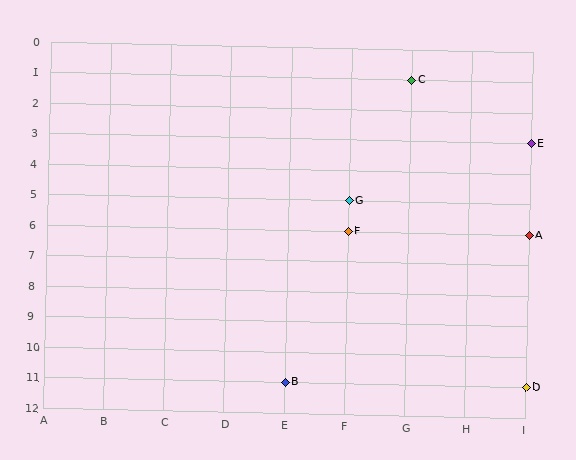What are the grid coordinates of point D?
Point D is at grid coordinates (I, 11).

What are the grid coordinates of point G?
Point G is at grid coordinates (F, 5).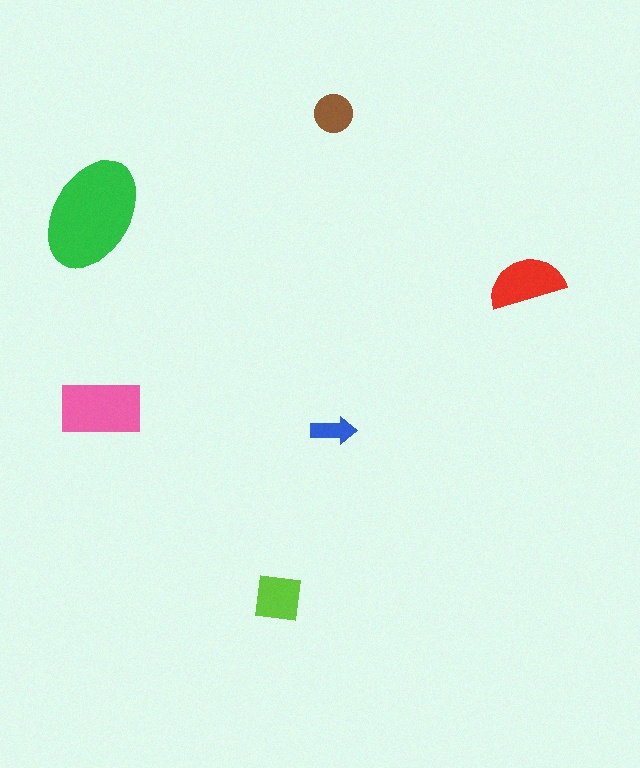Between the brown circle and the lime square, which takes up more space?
The lime square.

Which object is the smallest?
The blue arrow.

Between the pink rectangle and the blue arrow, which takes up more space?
The pink rectangle.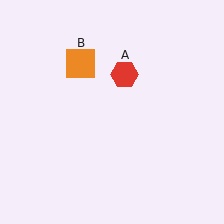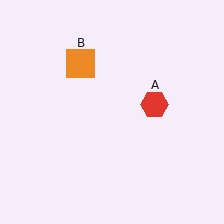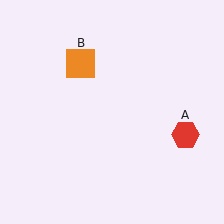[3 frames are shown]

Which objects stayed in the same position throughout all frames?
Orange square (object B) remained stationary.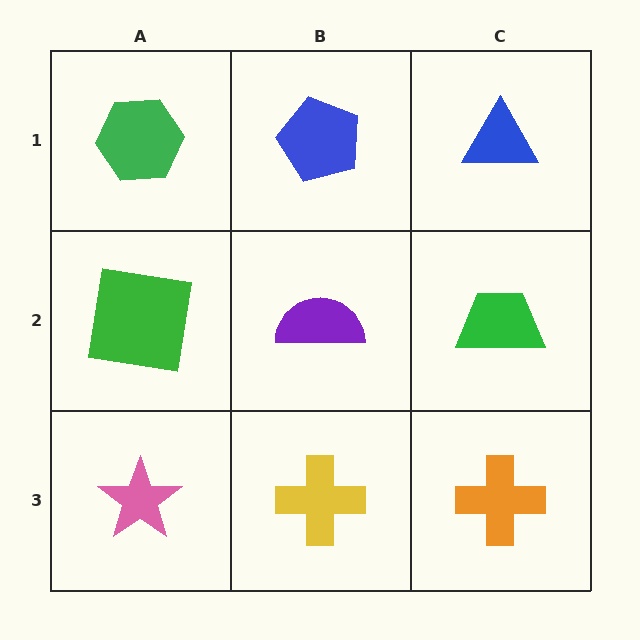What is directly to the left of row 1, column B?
A green hexagon.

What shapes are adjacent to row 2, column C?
A blue triangle (row 1, column C), an orange cross (row 3, column C), a purple semicircle (row 2, column B).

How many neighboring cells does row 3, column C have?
2.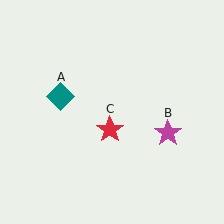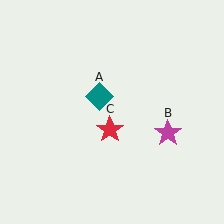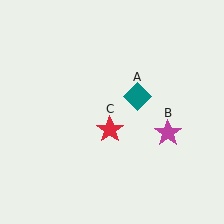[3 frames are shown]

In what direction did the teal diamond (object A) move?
The teal diamond (object A) moved right.